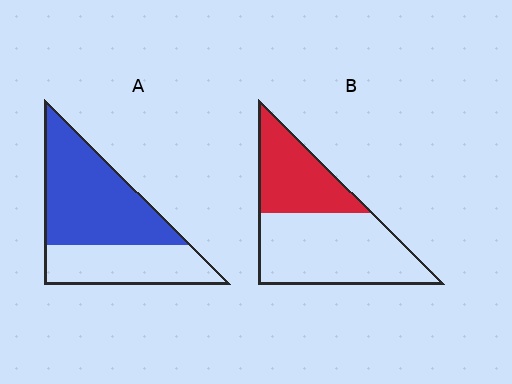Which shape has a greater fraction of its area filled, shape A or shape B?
Shape A.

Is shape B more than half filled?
No.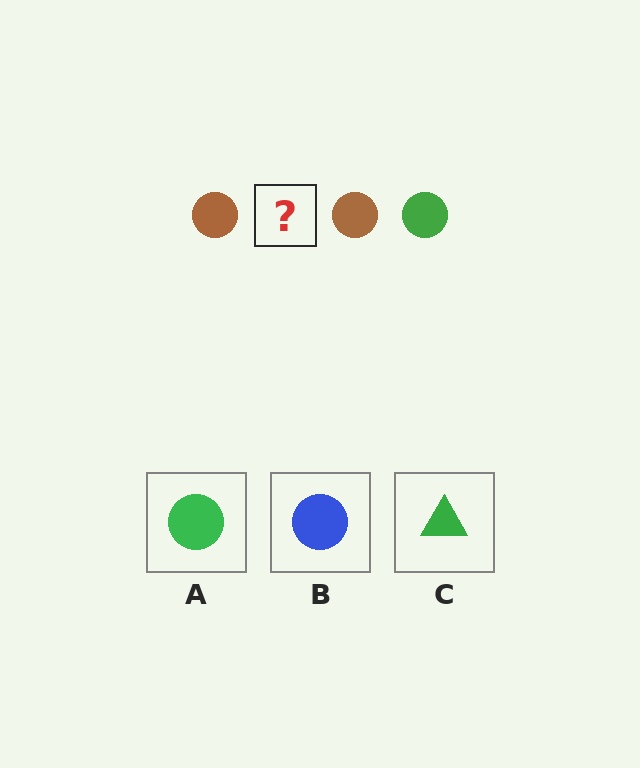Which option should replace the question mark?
Option A.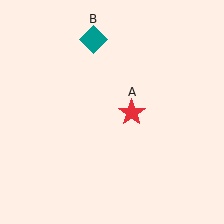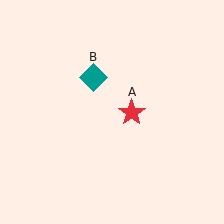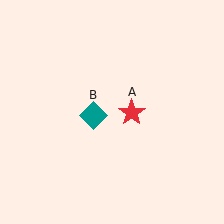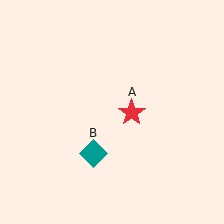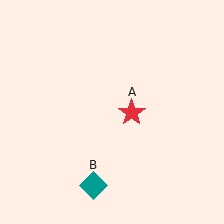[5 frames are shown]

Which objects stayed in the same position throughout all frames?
Red star (object A) remained stationary.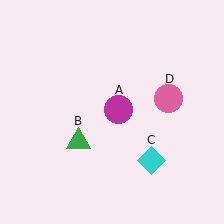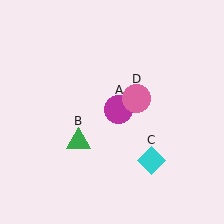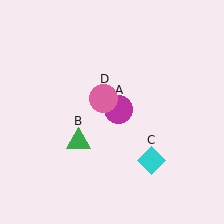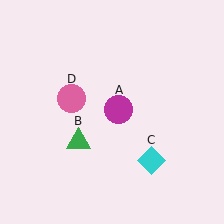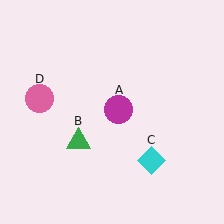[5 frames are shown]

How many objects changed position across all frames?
1 object changed position: pink circle (object D).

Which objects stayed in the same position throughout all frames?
Magenta circle (object A) and green triangle (object B) and cyan diamond (object C) remained stationary.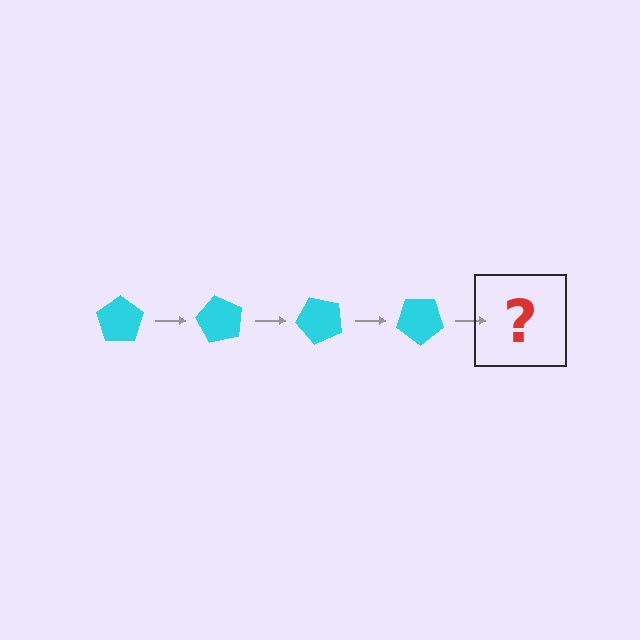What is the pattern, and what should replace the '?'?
The pattern is that the pentagon rotates 60 degrees each step. The '?' should be a cyan pentagon rotated 240 degrees.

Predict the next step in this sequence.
The next step is a cyan pentagon rotated 240 degrees.